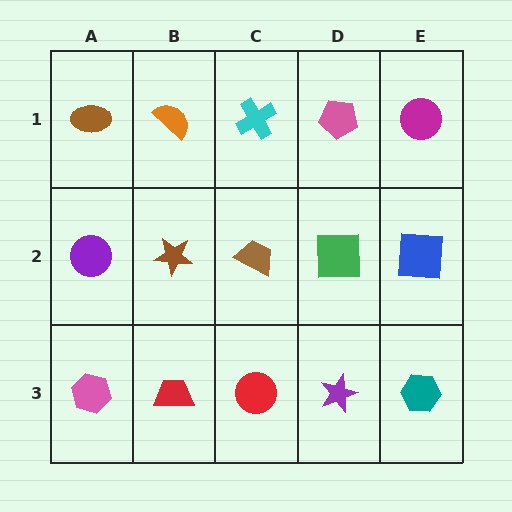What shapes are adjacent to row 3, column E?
A blue square (row 2, column E), a purple star (row 3, column D).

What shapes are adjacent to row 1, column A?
A purple circle (row 2, column A), an orange semicircle (row 1, column B).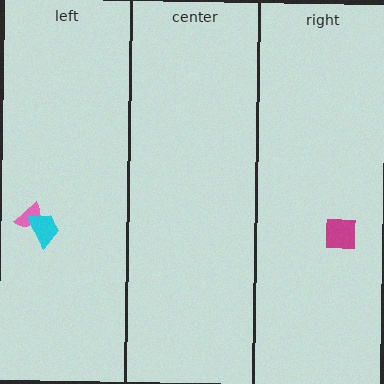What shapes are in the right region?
The magenta square.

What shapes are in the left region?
The pink semicircle, the cyan trapezoid.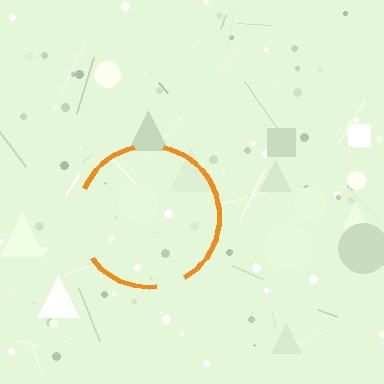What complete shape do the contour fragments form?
The contour fragments form a circle.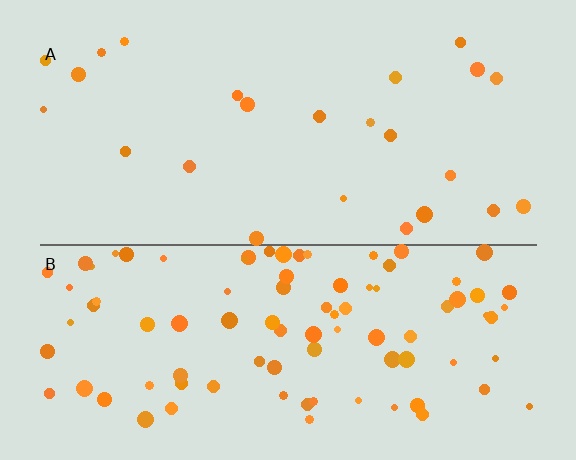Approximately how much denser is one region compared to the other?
Approximately 3.7× — region B over region A.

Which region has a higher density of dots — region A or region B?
B (the bottom).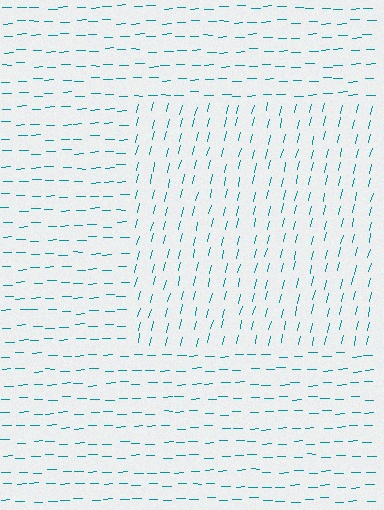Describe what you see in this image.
The image is filled with small teal line segments. A rectangle region in the image has lines oriented differently from the surrounding lines, creating a visible texture boundary.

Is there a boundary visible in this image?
Yes, there is a texture boundary formed by a change in line orientation.